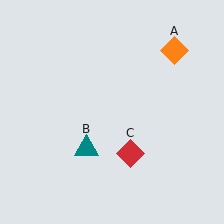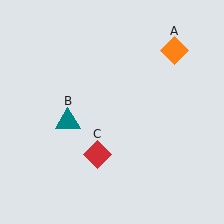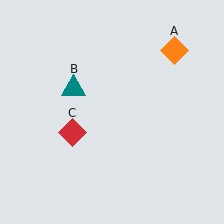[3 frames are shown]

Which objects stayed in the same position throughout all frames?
Orange diamond (object A) remained stationary.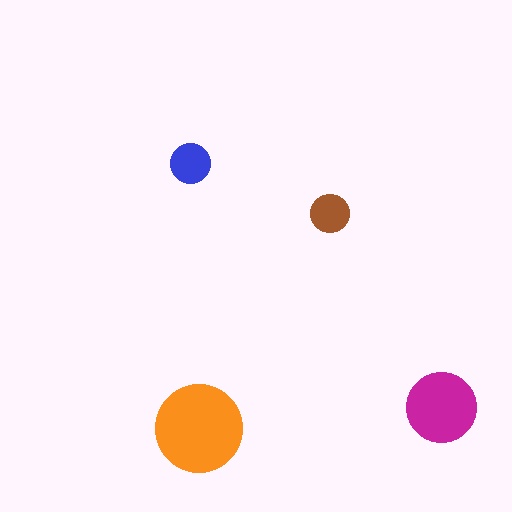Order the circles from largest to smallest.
the orange one, the magenta one, the blue one, the brown one.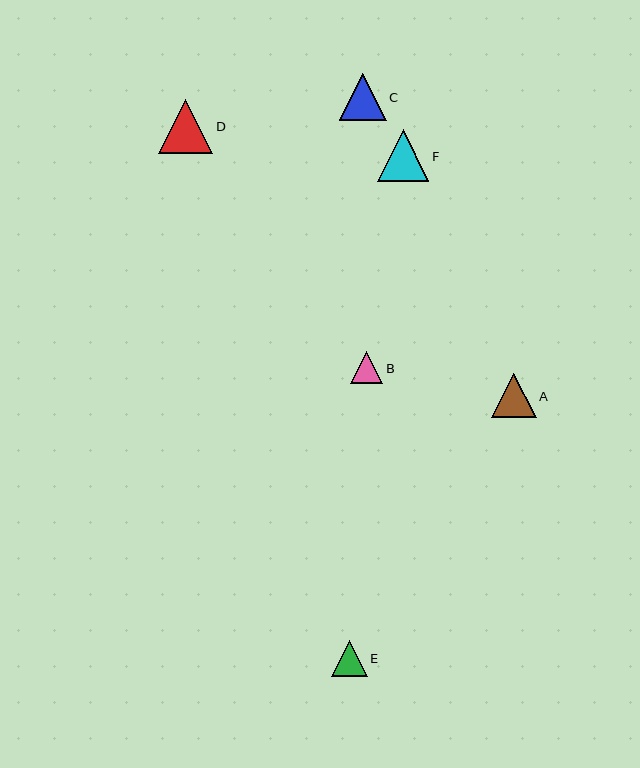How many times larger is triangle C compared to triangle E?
Triangle C is approximately 1.3 times the size of triangle E.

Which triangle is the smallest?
Triangle B is the smallest with a size of approximately 32 pixels.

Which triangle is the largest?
Triangle D is the largest with a size of approximately 54 pixels.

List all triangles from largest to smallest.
From largest to smallest: D, F, C, A, E, B.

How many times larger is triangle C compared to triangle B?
Triangle C is approximately 1.5 times the size of triangle B.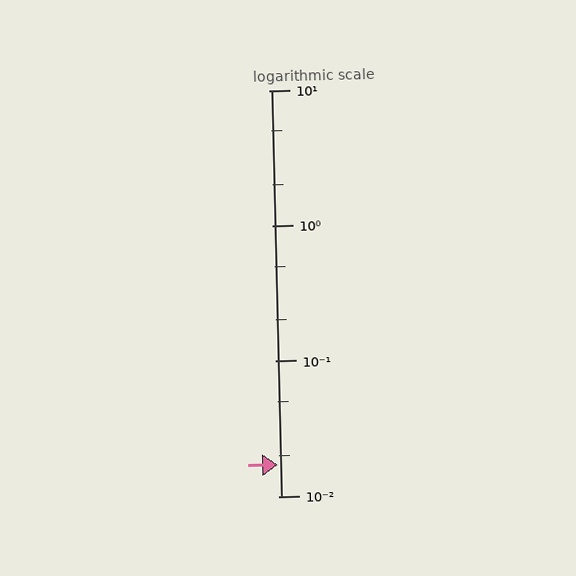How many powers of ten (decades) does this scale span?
The scale spans 3 decades, from 0.01 to 10.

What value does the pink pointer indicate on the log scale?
The pointer indicates approximately 0.017.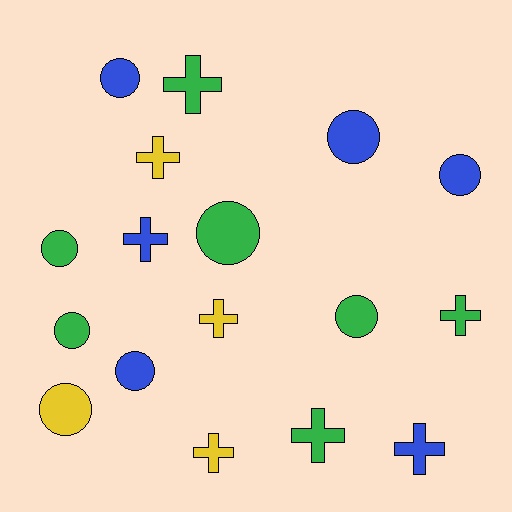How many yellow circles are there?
There is 1 yellow circle.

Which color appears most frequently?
Green, with 7 objects.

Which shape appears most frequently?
Circle, with 9 objects.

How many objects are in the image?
There are 17 objects.